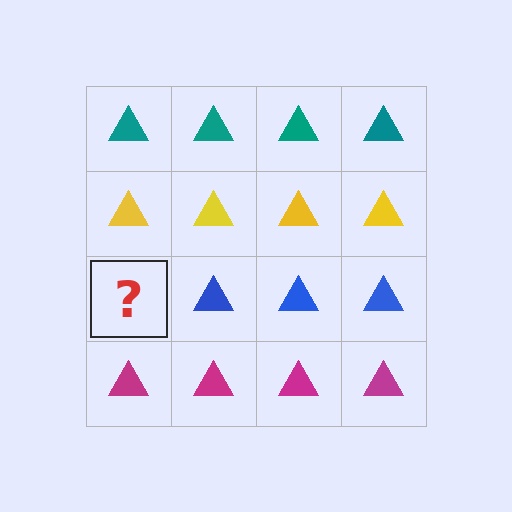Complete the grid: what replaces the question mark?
The question mark should be replaced with a blue triangle.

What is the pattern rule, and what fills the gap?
The rule is that each row has a consistent color. The gap should be filled with a blue triangle.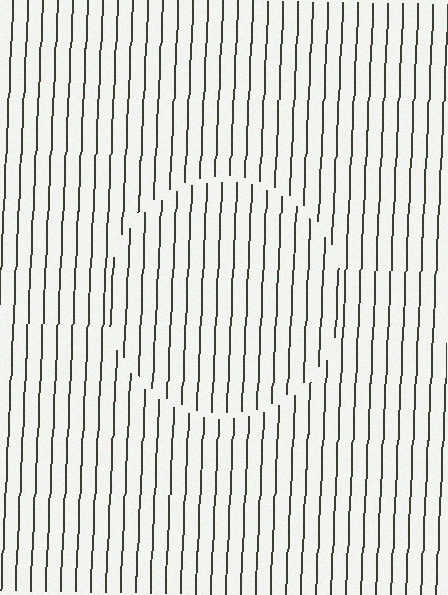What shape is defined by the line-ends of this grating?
An illusory circle. The interior of the shape contains the same grating, shifted by half a period — the contour is defined by the phase discontinuity where line-ends from the inner and outer gratings abut.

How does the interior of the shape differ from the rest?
The interior of the shape contains the same grating, shifted by half a period — the contour is defined by the phase discontinuity where line-ends from the inner and outer gratings abut.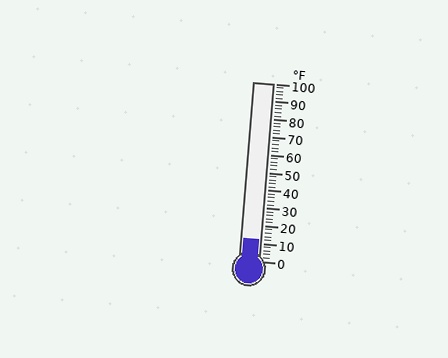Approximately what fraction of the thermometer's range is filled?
The thermometer is filled to approximately 10% of its range.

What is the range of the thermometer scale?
The thermometer scale ranges from 0°F to 100°F.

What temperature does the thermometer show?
The thermometer shows approximately 12°F.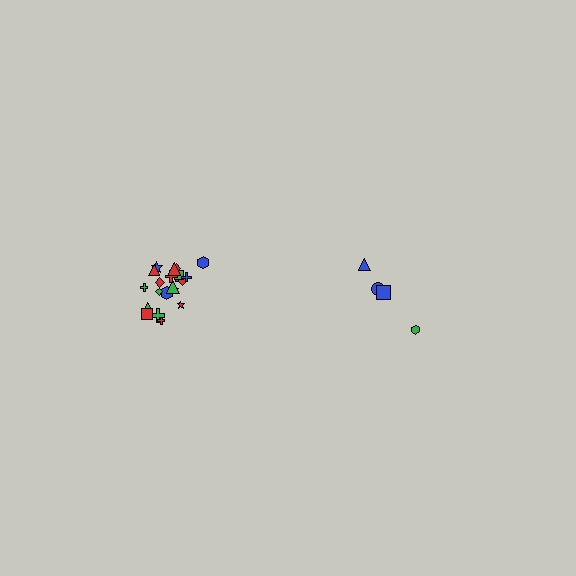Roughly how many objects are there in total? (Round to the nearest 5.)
Roughly 25 objects in total.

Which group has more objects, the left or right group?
The left group.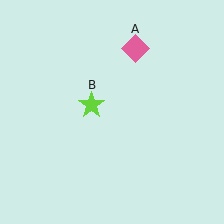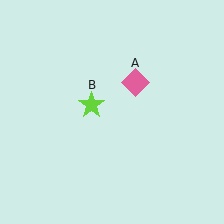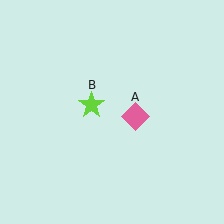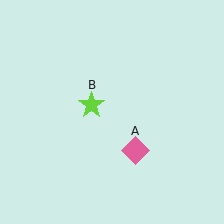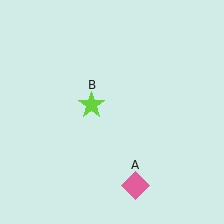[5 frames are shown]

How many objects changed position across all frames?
1 object changed position: pink diamond (object A).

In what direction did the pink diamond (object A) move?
The pink diamond (object A) moved down.